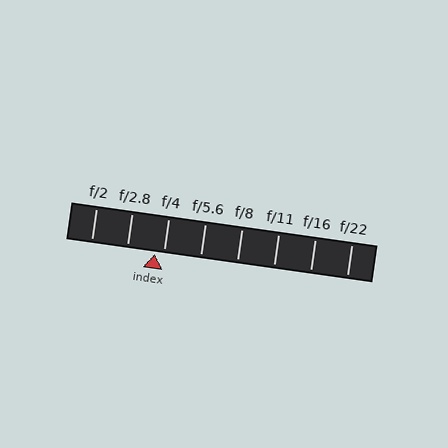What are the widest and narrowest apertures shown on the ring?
The widest aperture shown is f/2 and the narrowest is f/22.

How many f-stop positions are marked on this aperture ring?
There are 8 f-stop positions marked.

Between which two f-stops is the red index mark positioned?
The index mark is between f/2.8 and f/4.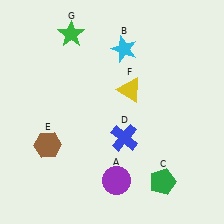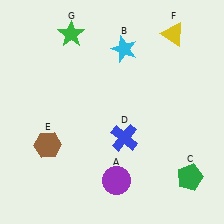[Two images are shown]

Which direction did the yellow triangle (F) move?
The yellow triangle (F) moved up.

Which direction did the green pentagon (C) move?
The green pentagon (C) moved right.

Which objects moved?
The objects that moved are: the green pentagon (C), the yellow triangle (F).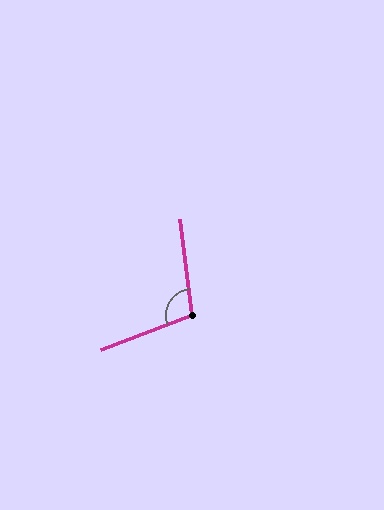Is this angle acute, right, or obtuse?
It is obtuse.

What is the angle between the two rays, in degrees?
Approximately 104 degrees.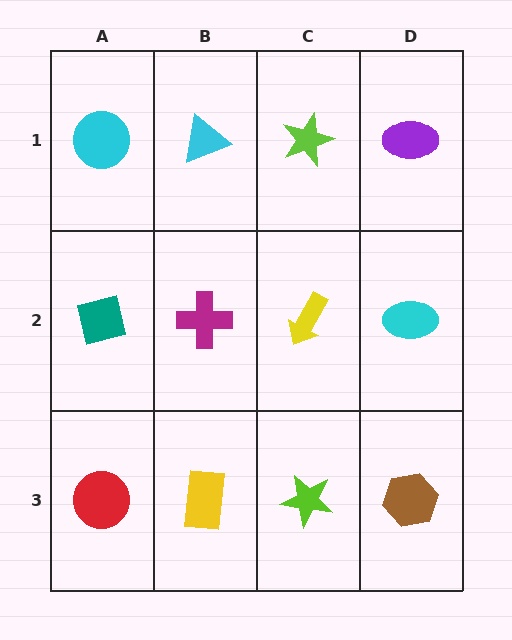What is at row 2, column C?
A yellow arrow.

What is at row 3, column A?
A red circle.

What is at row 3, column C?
A lime star.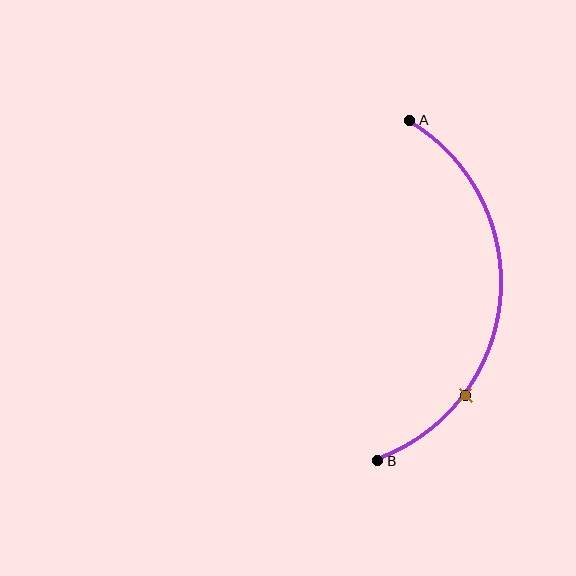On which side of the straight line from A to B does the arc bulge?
The arc bulges to the right of the straight line connecting A and B.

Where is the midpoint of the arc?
The arc midpoint is the point on the curve farthest from the straight line joining A and B. It sits to the right of that line.